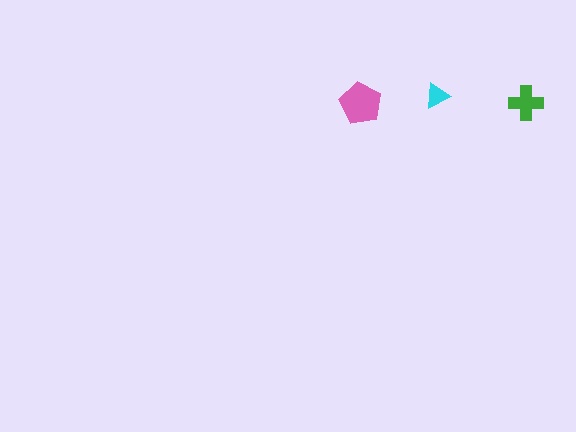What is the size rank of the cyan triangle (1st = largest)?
3rd.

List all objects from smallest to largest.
The cyan triangle, the green cross, the pink pentagon.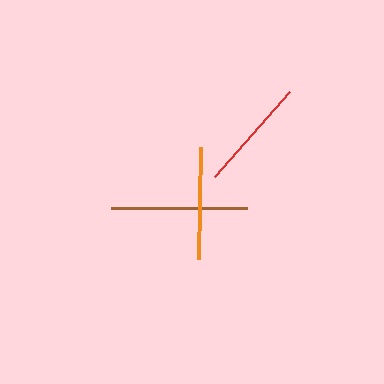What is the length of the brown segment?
The brown segment is approximately 135 pixels long.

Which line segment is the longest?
The brown line is the longest at approximately 135 pixels.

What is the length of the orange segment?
The orange segment is approximately 111 pixels long.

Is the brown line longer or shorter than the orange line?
The brown line is longer than the orange line.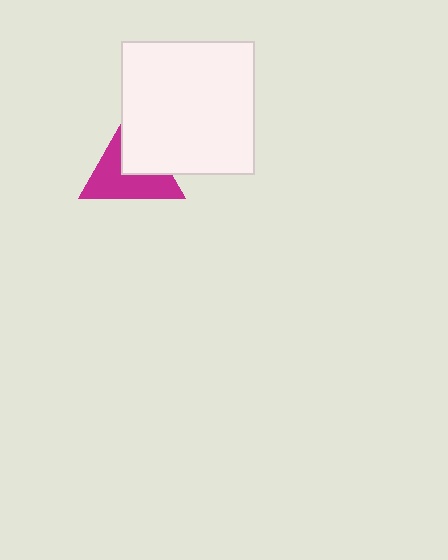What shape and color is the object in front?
The object in front is a white square.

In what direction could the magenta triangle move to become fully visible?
The magenta triangle could move toward the lower-left. That would shift it out from behind the white square entirely.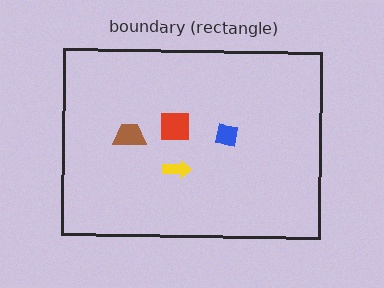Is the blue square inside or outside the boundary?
Inside.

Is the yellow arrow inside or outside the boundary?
Inside.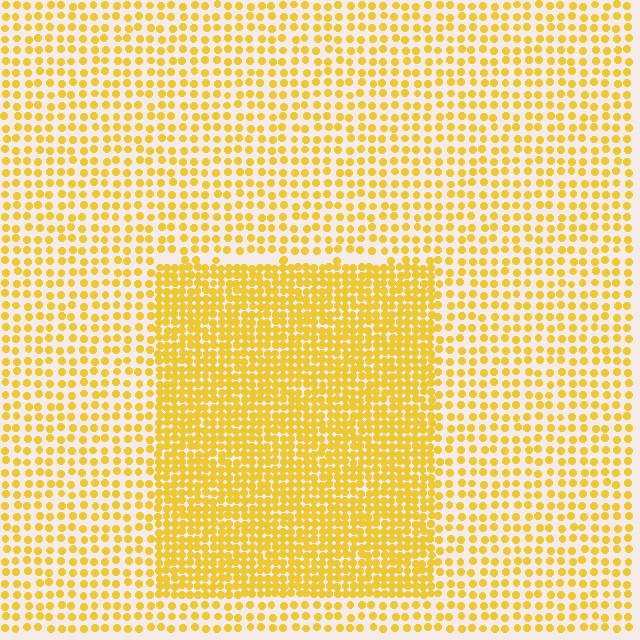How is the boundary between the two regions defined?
The boundary is defined by a change in element density (approximately 2.0x ratio). All elements are the same color, size, and shape.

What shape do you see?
I see a rectangle.